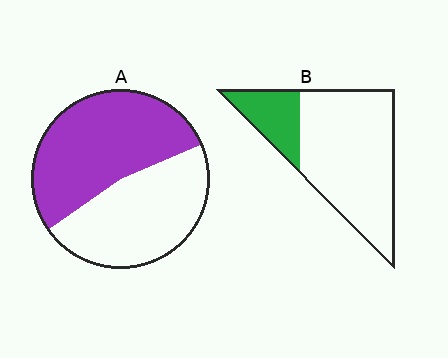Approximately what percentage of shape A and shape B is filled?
A is approximately 55% and B is approximately 20%.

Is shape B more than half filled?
No.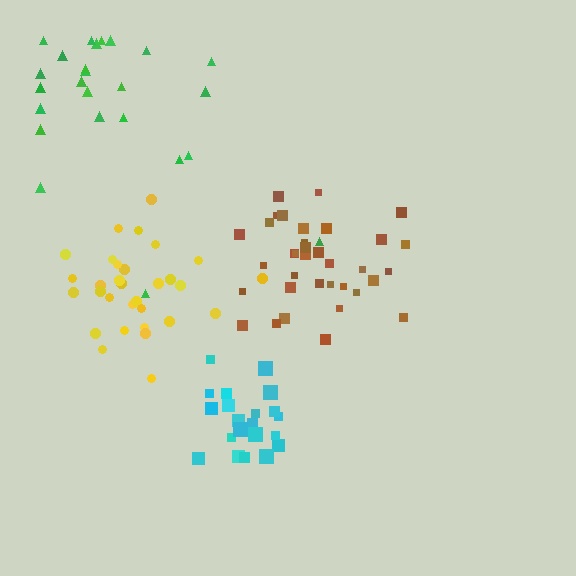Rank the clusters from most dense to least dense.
cyan, brown, yellow, green.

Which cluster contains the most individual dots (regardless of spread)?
Brown (35).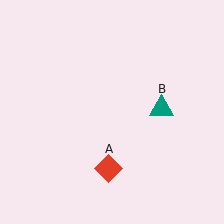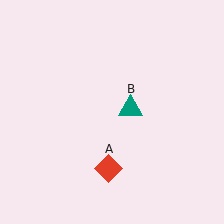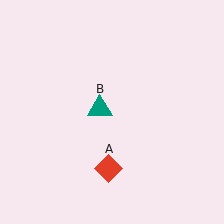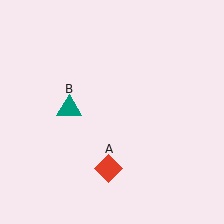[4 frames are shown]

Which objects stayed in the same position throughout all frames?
Red diamond (object A) remained stationary.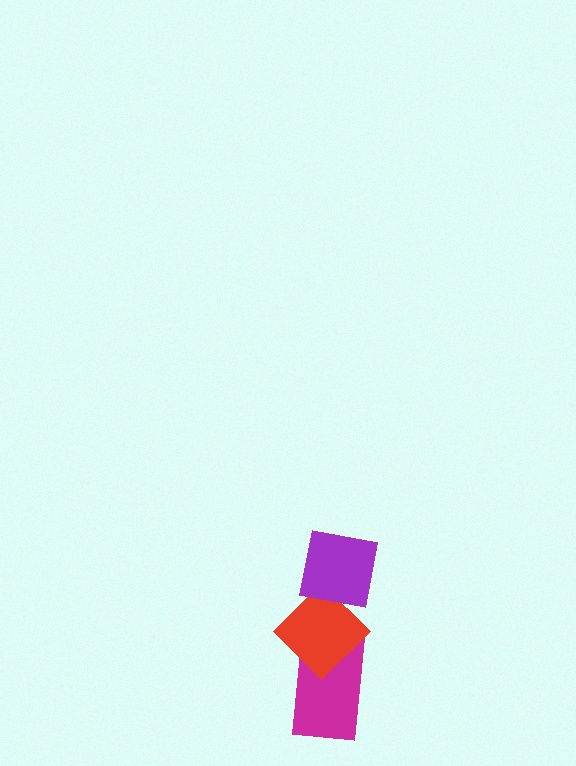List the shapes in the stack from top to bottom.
From top to bottom: the purple square, the red diamond, the magenta rectangle.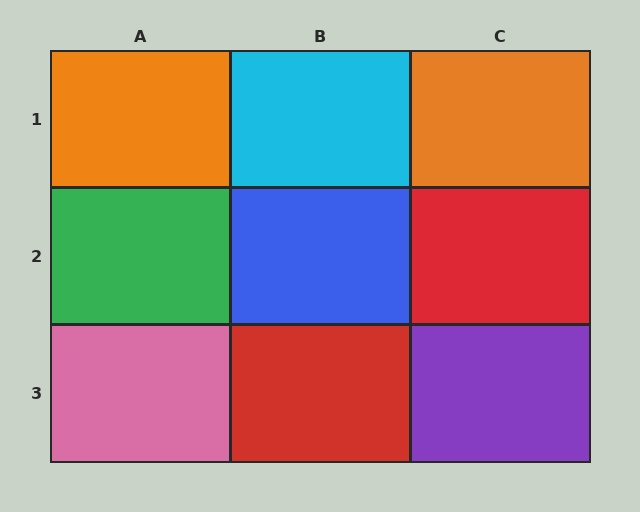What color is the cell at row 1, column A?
Orange.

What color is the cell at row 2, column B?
Blue.